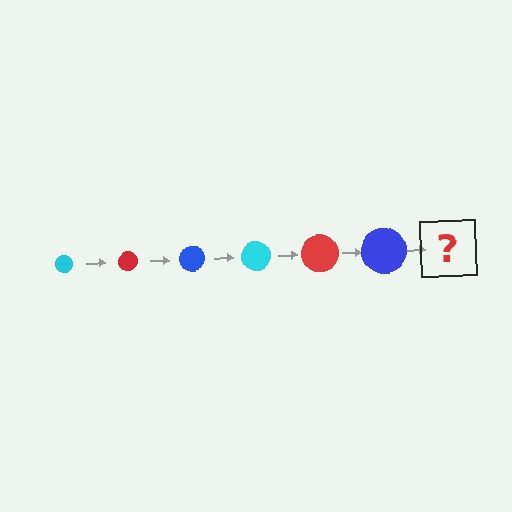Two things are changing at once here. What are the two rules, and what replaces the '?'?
The two rules are that the circle grows larger each step and the color cycles through cyan, red, and blue. The '?' should be a cyan circle, larger than the previous one.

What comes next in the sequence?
The next element should be a cyan circle, larger than the previous one.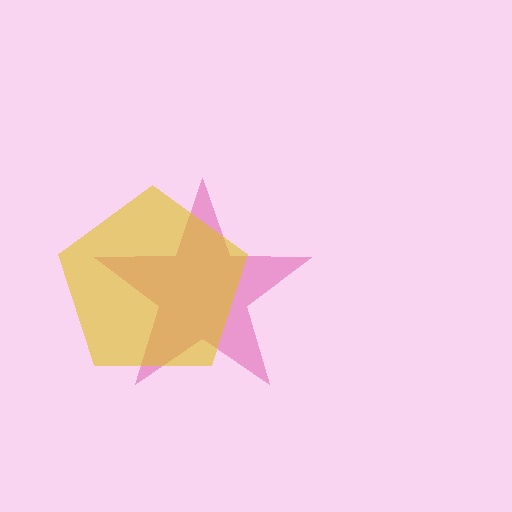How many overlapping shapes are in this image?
There are 2 overlapping shapes in the image.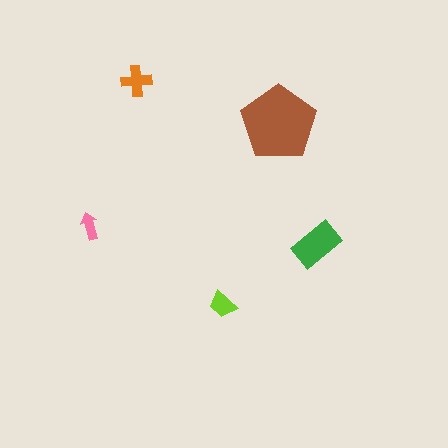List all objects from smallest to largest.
The pink arrow, the lime trapezoid, the orange cross, the green rectangle, the brown pentagon.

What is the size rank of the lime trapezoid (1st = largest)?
4th.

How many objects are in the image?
There are 5 objects in the image.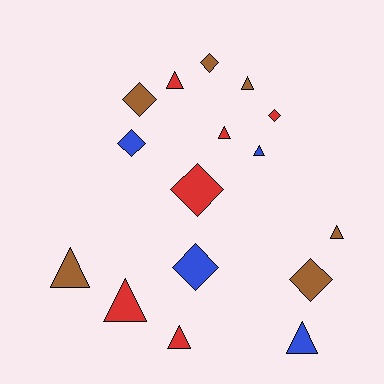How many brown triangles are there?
There are 3 brown triangles.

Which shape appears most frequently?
Triangle, with 9 objects.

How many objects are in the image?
There are 16 objects.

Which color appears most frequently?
Brown, with 6 objects.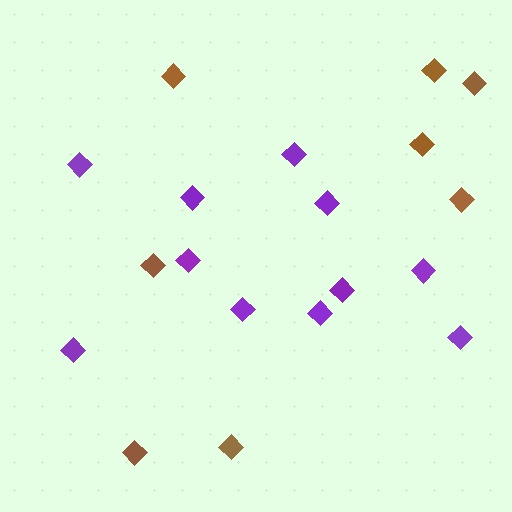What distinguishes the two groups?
There are 2 groups: one group of brown diamonds (8) and one group of purple diamonds (11).